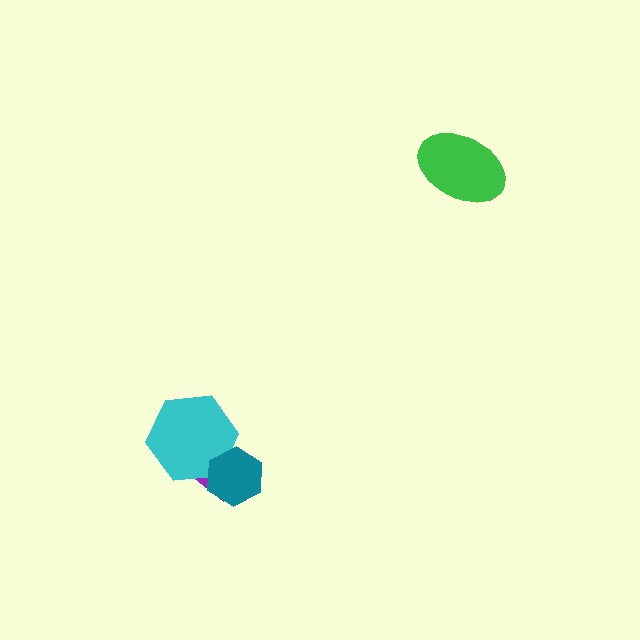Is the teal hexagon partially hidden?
No, no other shape covers it.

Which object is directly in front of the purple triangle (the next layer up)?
The cyan hexagon is directly in front of the purple triangle.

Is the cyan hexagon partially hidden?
Yes, it is partially covered by another shape.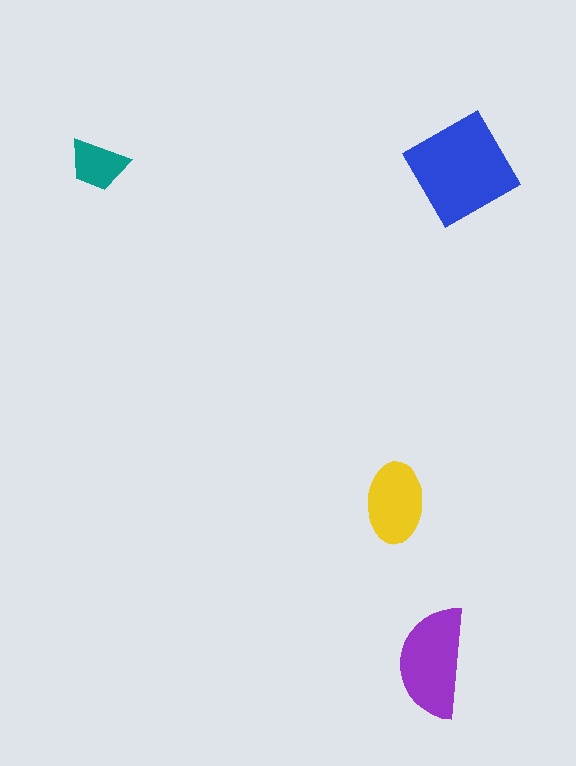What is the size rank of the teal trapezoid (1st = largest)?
4th.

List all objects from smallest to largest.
The teal trapezoid, the yellow ellipse, the purple semicircle, the blue diamond.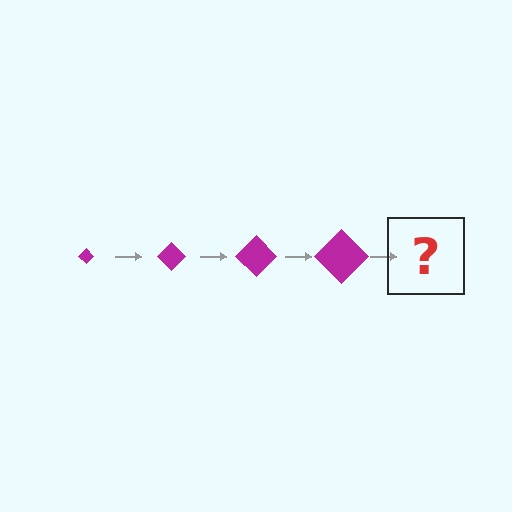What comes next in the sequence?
The next element should be a magenta diamond, larger than the previous one.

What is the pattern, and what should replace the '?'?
The pattern is that the diamond gets progressively larger each step. The '?' should be a magenta diamond, larger than the previous one.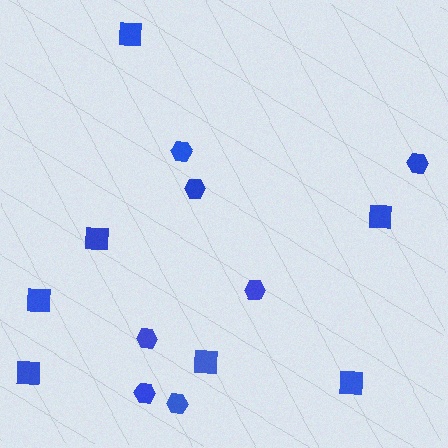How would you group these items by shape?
There are 2 groups: one group of squares (7) and one group of hexagons (7).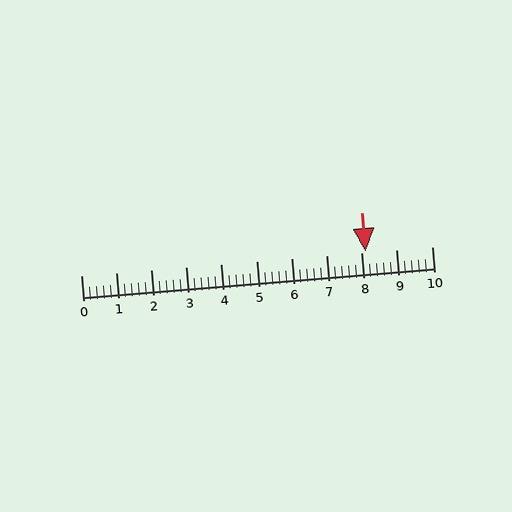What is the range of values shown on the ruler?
The ruler shows values from 0 to 10.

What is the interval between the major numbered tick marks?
The major tick marks are spaced 1 units apart.